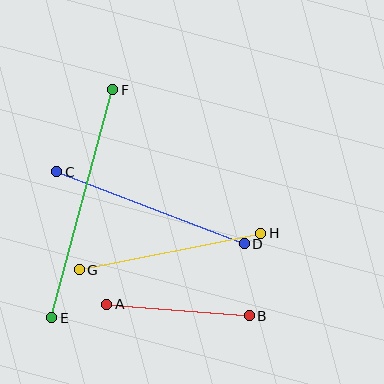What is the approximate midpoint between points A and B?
The midpoint is at approximately (178, 310) pixels.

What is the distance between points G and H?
The distance is approximately 185 pixels.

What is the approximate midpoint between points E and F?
The midpoint is at approximately (82, 204) pixels.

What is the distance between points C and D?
The distance is approximately 201 pixels.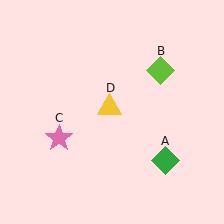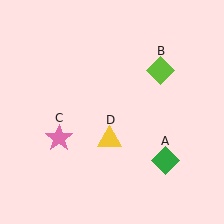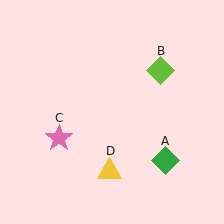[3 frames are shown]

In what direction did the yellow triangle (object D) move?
The yellow triangle (object D) moved down.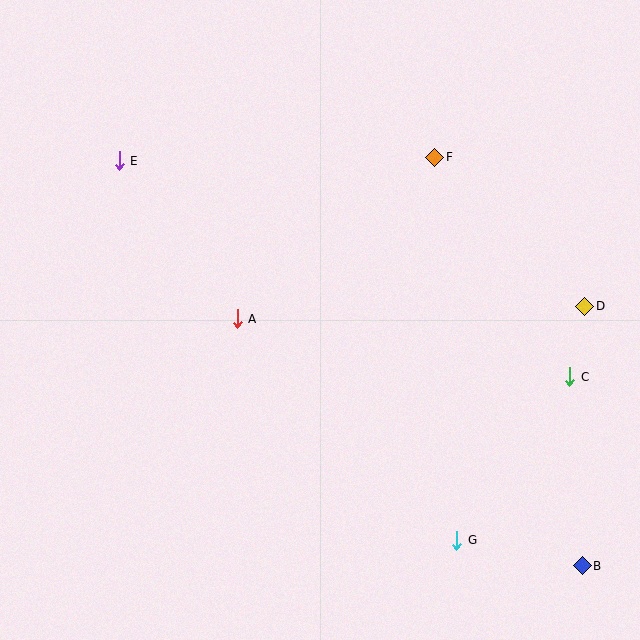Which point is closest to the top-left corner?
Point E is closest to the top-left corner.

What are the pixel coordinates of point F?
Point F is at (435, 157).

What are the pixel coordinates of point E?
Point E is at (119, 161).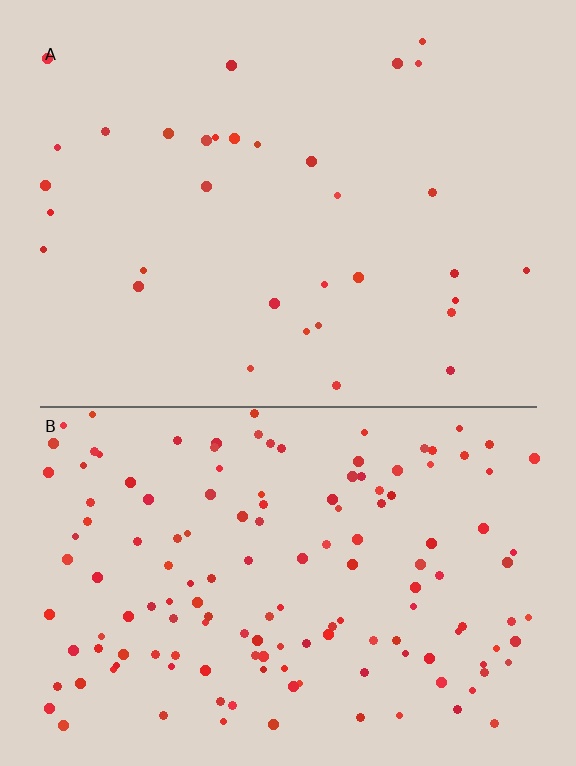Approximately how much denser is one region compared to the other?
Approximately 4.4× — region B over region A.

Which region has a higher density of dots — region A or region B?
B (the bottom).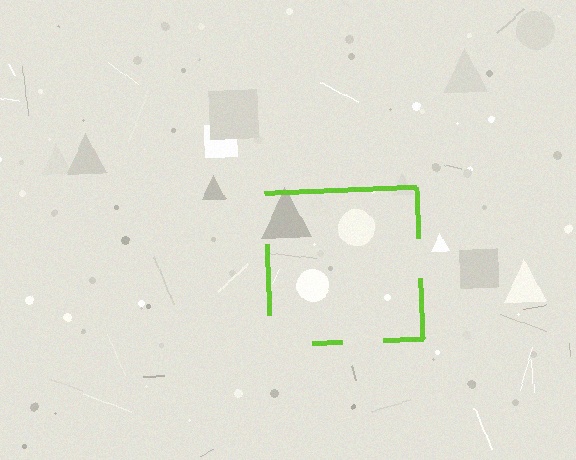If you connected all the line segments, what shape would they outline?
They would outline a square.